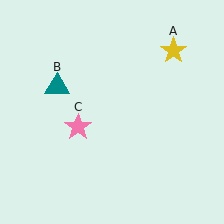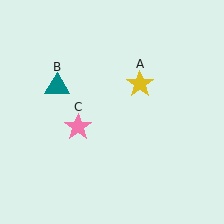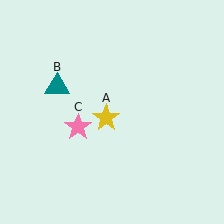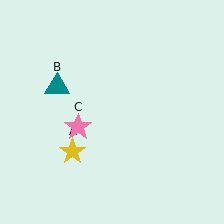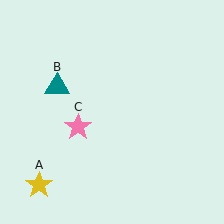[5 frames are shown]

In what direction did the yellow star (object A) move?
The yellow star (object A) moved down and to the left.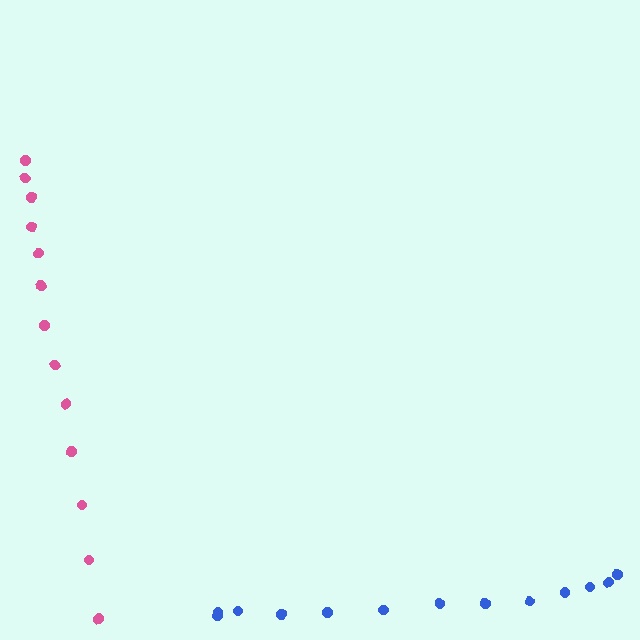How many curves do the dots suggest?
There are 2 distinct paths.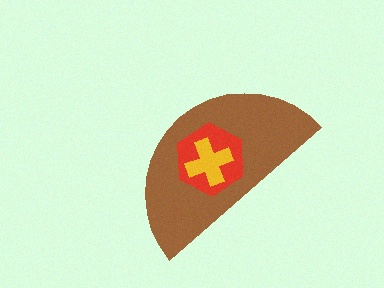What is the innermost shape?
The yellow cross.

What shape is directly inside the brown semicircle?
The red hexagon.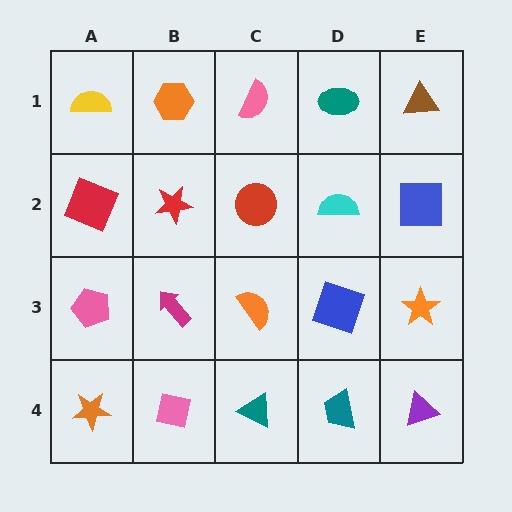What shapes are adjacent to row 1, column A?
A red square (row 2, column A), an orange hexagon (row 1, column B).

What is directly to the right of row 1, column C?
A teal ellipse.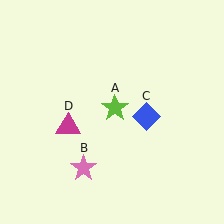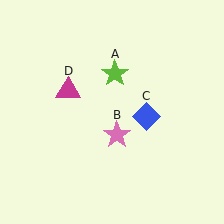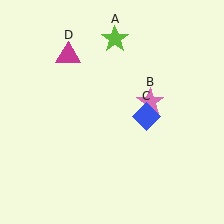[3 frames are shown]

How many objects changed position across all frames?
3 objects changed position: lime star (object A), pink star (object B), magenta triangle (object D).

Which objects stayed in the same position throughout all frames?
Blue diamond (object C) remained stationary.